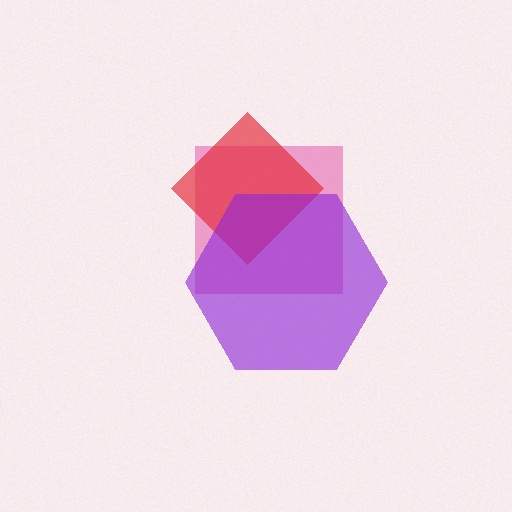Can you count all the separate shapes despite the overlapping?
Yes, there are 3 separate shapes.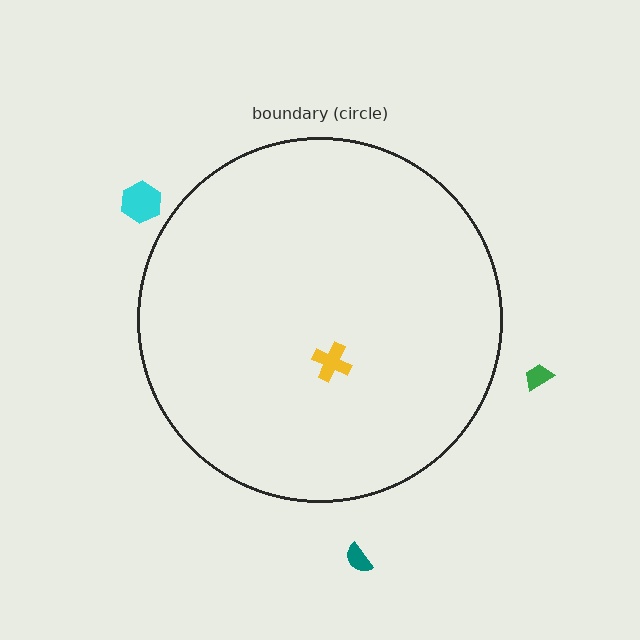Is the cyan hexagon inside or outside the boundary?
Outside.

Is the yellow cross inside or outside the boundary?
Inside.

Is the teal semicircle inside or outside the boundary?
Outside.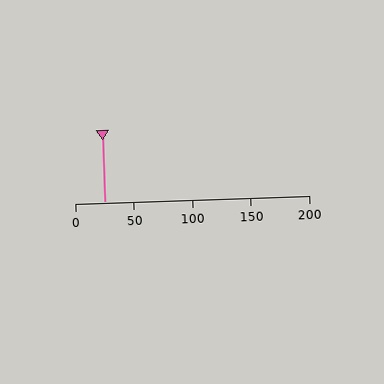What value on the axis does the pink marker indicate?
The marker indicates approximately 25.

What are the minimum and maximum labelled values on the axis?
The axis runs from 0 to 200.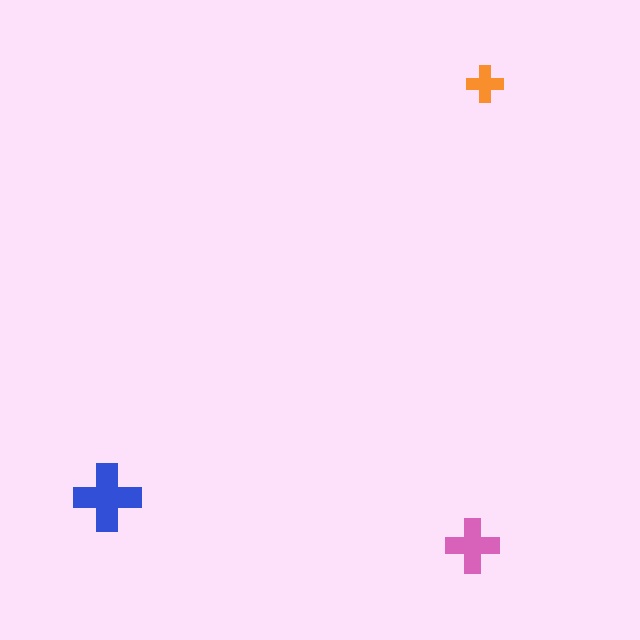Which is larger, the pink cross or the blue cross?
The blue one.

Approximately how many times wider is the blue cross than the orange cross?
About 2 times wider.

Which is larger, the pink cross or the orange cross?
The pink one.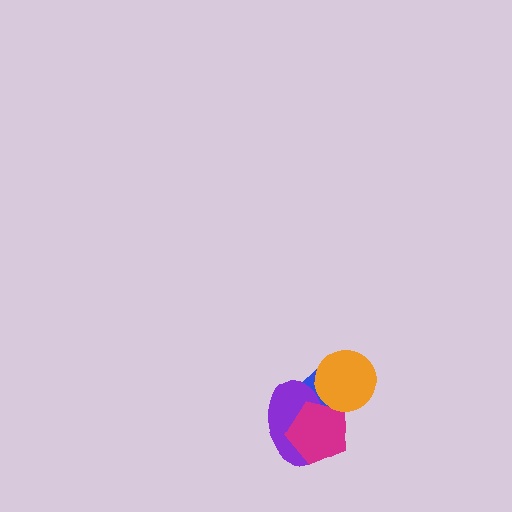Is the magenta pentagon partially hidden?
No, no other shape covers it.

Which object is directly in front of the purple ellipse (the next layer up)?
The magenta pentagon is directly in front of the purple ellipse.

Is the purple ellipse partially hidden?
Yes, it is partially covered by another shape.